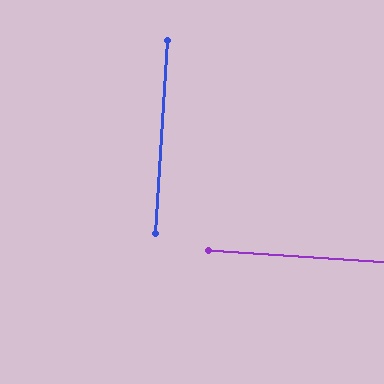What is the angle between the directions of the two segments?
Approximately 90 degrees.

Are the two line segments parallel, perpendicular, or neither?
Perpendicular — they meet at approximately 90°.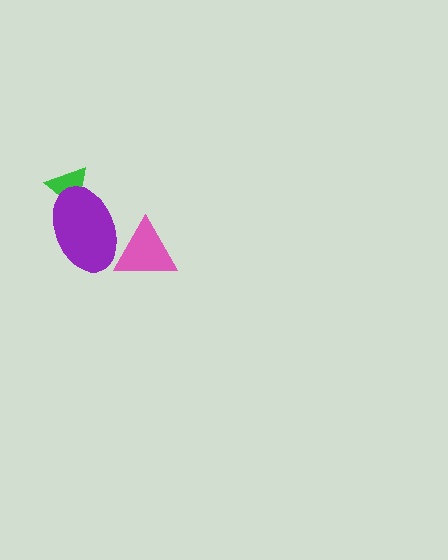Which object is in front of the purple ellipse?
The pink triangle is in front of the purple ellipse.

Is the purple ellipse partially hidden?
Yes, it is partially covered by another shape.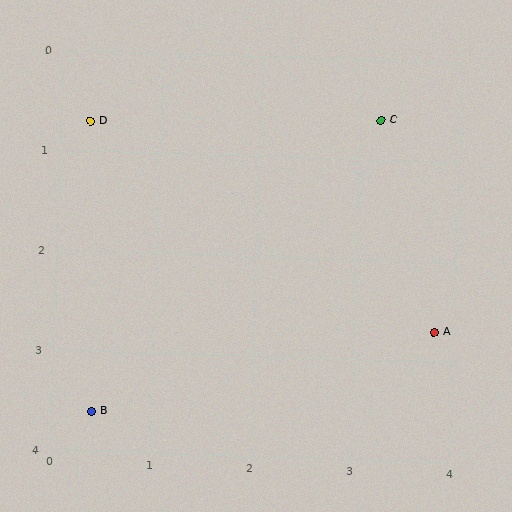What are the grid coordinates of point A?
Point A is at approximately (3.8, 2.7).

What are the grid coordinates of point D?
Point D is at approximately (0.3, 0.7).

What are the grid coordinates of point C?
Point C is at approximately (3.2, 0.6).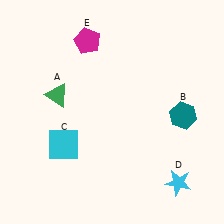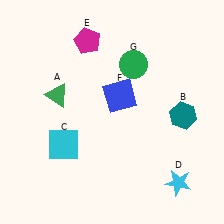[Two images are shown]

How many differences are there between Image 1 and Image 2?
There are 2 differences between the two images.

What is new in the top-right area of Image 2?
A green circle (G) was added in the top-right area of Image 2.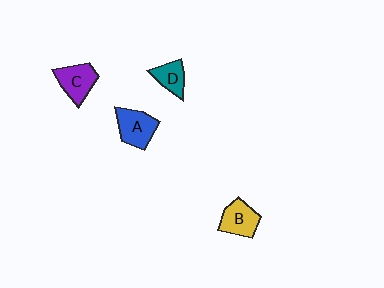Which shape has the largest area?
Shape A (blue).